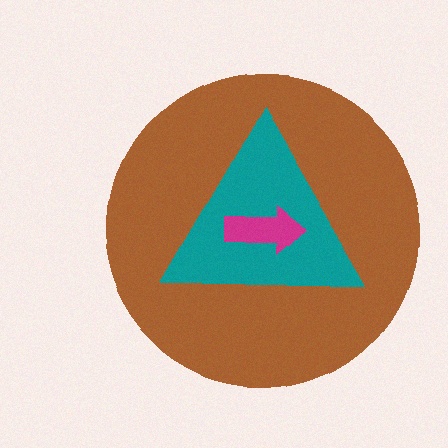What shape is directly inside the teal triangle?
The magenta arrow.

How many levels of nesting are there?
3.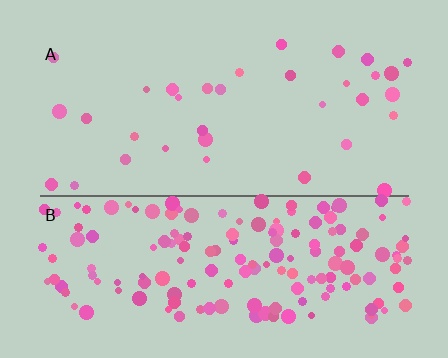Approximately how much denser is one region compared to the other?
Approximately 5.1× — region B over region A.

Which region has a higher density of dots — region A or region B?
B (the bottom).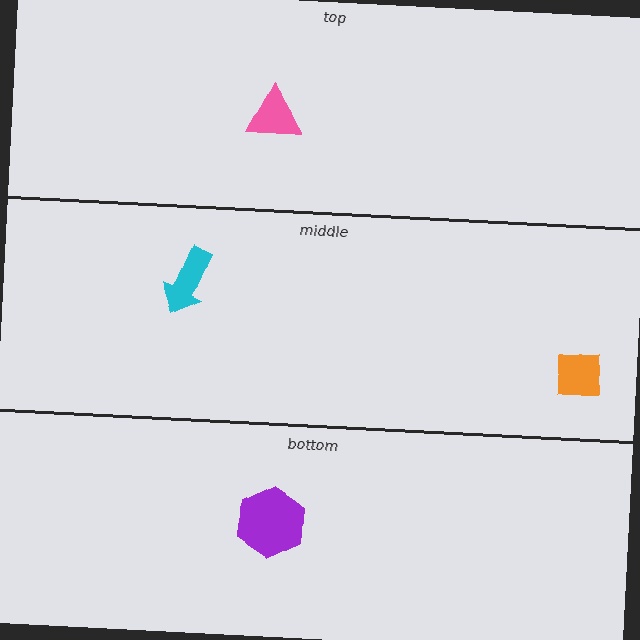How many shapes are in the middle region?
2.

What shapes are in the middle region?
The orange square, the cyan arrow.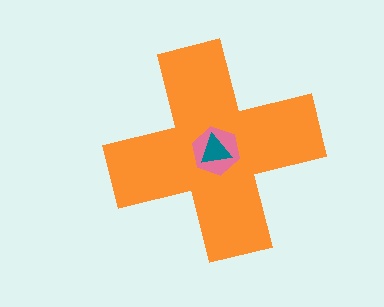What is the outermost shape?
The orange cross.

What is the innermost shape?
The teal triangle.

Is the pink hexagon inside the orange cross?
Yes.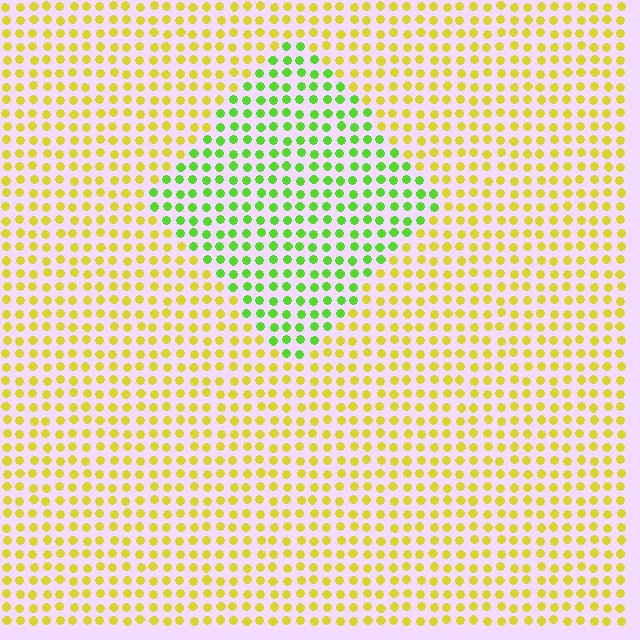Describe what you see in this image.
The image is filled with small yellow elements in a uniform arrangement. A diamond-shaped region is visible where the elements are tinted to a slightly different hue, forming a subtle color boundary.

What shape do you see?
I see a diamond.